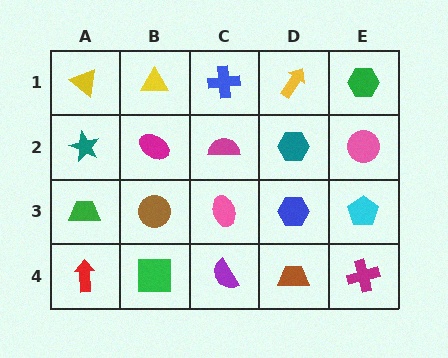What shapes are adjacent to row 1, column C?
A magenta semicircle (row 2, column C), a yellow triangle (row 1, column B), a yellow arrow (row 1, column D).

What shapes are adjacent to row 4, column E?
A cyan pentagon (row 3, column E), a brown trapezoid (row 4, column D).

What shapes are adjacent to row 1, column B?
A magenta ellipse (row 2, column B), a yellow triangle (row 1, column A), a blue cross (row 1, column C).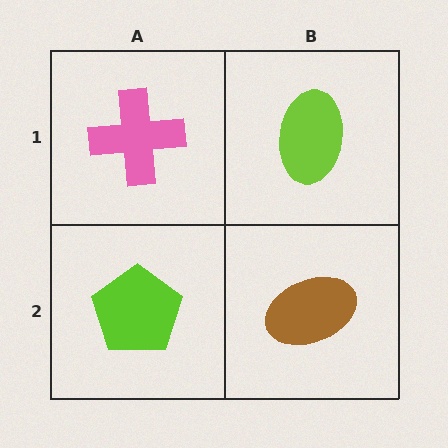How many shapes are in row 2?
2 shapes.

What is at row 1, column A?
A pink cross.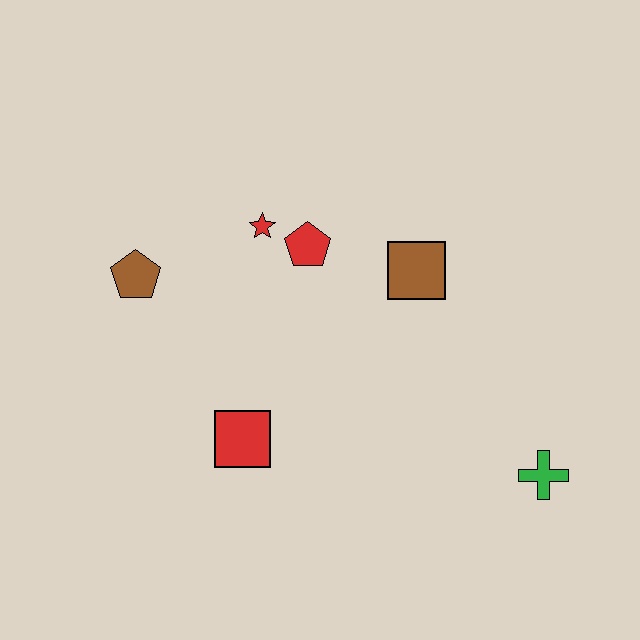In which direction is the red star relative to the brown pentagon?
The red star is to the right of the brown pentagon.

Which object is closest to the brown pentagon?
The red star is closest to the brown pentagon.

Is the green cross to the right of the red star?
Yes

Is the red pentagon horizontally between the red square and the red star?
No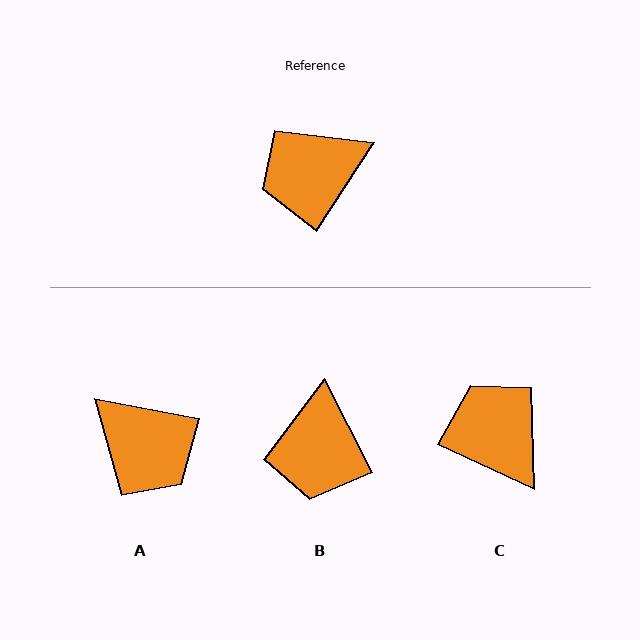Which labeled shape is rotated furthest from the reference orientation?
A, about 112 degrees away.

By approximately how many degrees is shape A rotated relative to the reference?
Approximately 112 degrees counter-clockwise.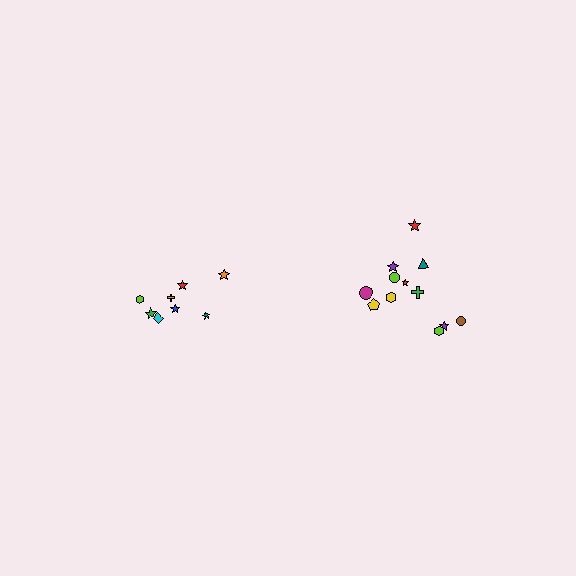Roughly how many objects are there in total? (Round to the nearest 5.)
Roughly 20 objects in total.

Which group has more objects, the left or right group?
The right group.